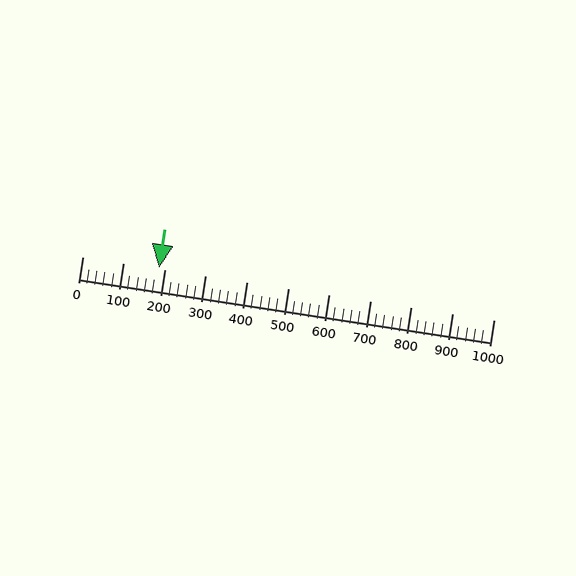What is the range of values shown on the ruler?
The ruler shows values from 0 to 1000.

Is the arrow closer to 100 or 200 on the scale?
The arrow is closer to 200.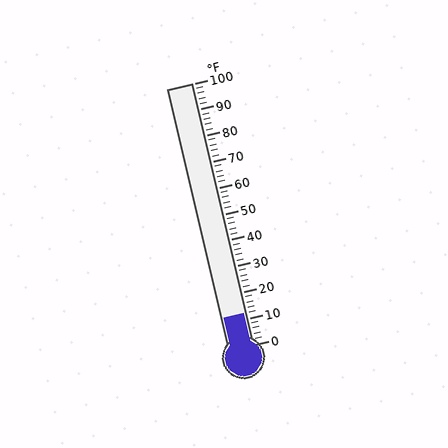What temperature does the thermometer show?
The thermometer shows approximately 12°F.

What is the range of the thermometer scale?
The thermometer scale ranges from 0°F to 100°F.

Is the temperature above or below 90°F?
The temperature is below 90°F.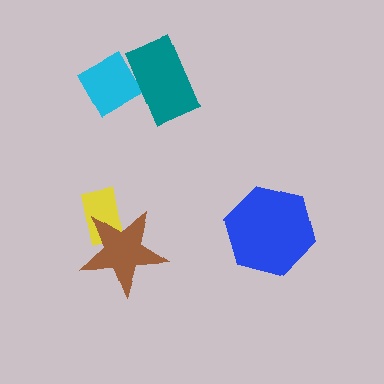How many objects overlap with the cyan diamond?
1 object overlaps with the cyan diamond.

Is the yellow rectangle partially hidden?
Yes, it is partially covered by another shape.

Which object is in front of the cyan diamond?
The teal rectangle is in front of the cyan diamond.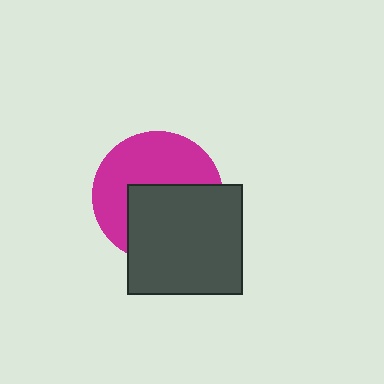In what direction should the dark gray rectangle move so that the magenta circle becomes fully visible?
The dark gray rectangle should move down. That is the shortest direction to clear the overlap and leave the magenta circle fully visible.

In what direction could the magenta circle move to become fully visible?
The magenta circle could move up. That would shift it out from behind the dark gray rectangle entirely.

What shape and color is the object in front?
The object in front is a dark gray rectangle.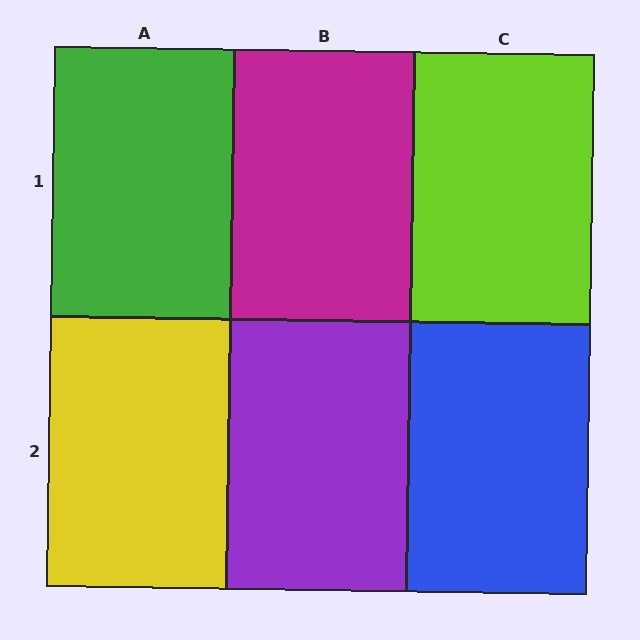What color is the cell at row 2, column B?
Purple.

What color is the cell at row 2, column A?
Yellow.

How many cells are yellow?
1 cell is yellow.